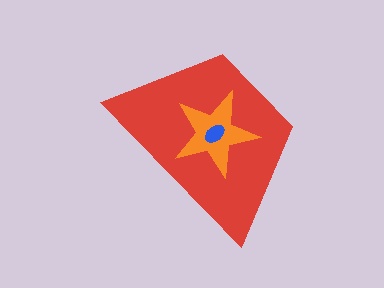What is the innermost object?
The blue ellipse.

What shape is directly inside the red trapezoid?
The orange star.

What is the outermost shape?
The red trapezoid.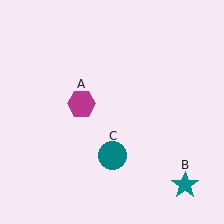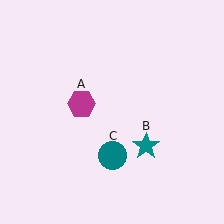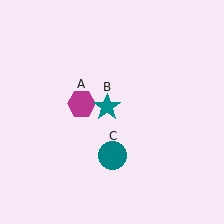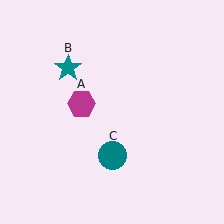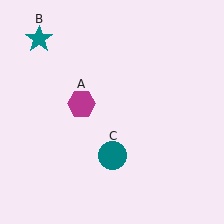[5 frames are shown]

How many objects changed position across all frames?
1 object changed position: teal star (object B).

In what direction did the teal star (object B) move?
The teal star (object B) moved up and to the left.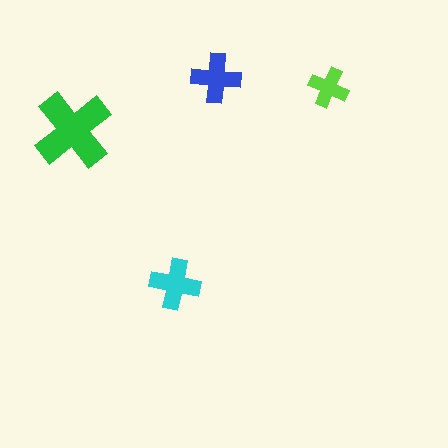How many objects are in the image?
There are 4 objects in the image.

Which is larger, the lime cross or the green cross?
The green one.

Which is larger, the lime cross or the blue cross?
The blue one.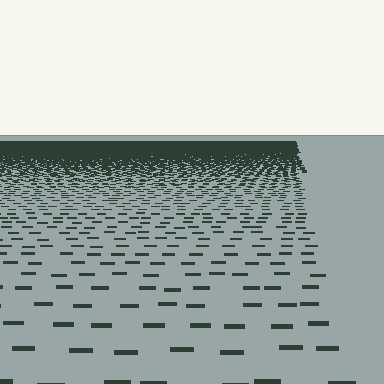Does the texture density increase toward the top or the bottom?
Density increases toward the top.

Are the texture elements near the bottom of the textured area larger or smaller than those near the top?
Larger. Near the bottom, elements are closer to the viewer and appear at a bigger on-screen size.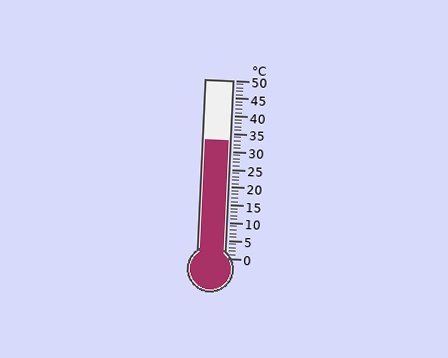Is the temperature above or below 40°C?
The temperature is below 40°C.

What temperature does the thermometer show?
The thermometer shows approximately 33°C.